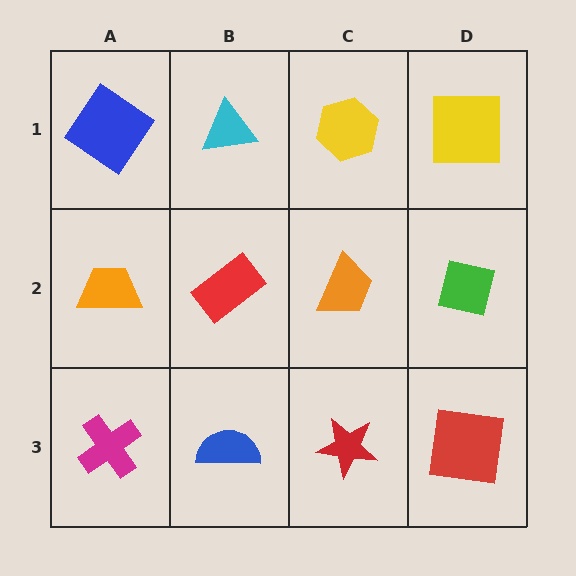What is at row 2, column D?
A green square.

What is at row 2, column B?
A red rectangle.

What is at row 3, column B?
A blue semicircle.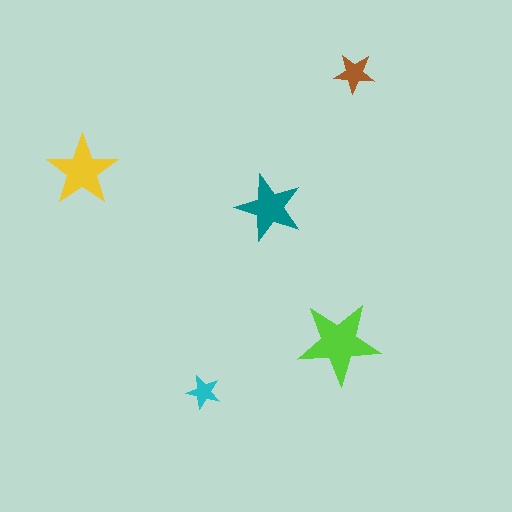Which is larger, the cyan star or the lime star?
The lime one.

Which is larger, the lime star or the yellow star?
The lime one.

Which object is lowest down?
The cyan star is bottommost.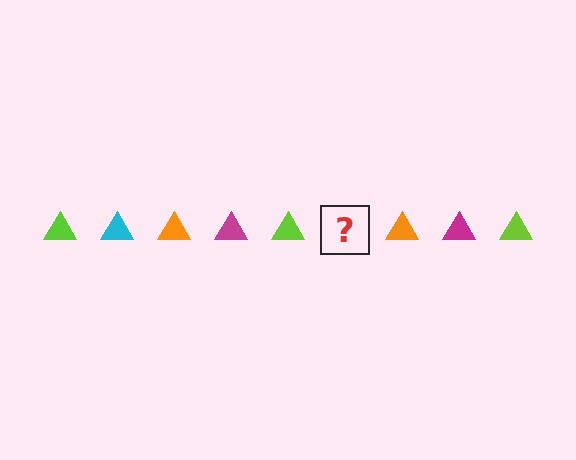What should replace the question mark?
The question mark should be replaced with a cyan triangle.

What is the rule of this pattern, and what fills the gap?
The rule is that the pattern cycles through lime, cyan, orange, magenta triangles. The gap should be filled with a cyan triangle.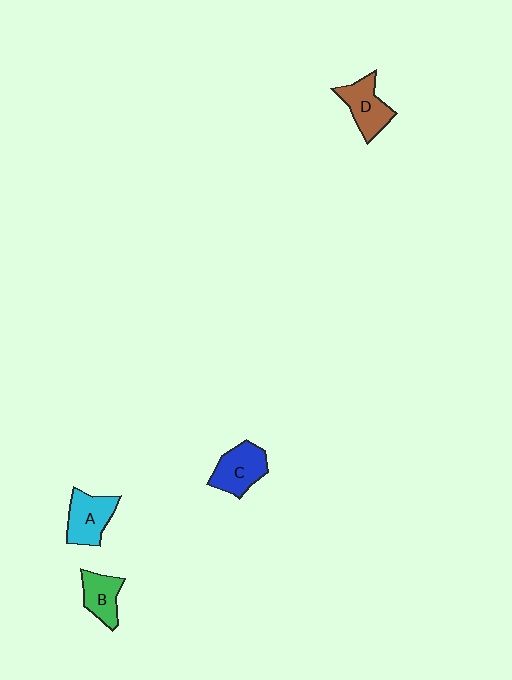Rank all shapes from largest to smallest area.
From largest to smallest: C (blue), A (cyan), D (brown), B (green).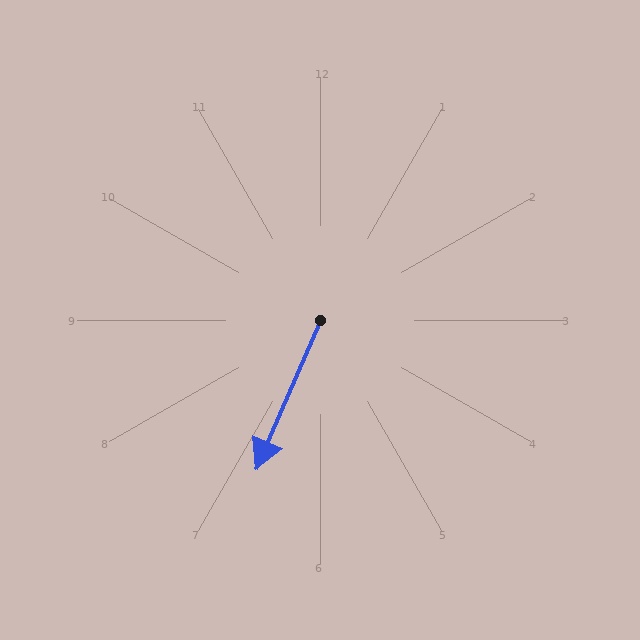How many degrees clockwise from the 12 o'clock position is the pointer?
Approximately 203 degrees.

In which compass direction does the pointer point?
Southwest.